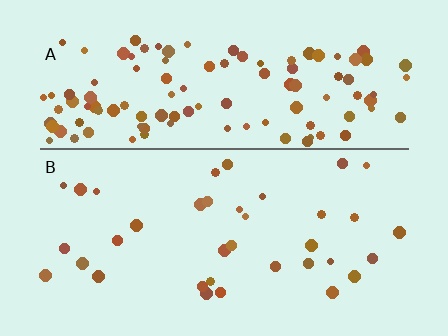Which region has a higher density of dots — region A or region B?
A (the top).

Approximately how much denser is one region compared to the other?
Approximately 3.3× — region A over region B.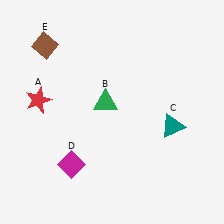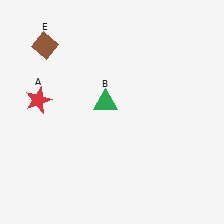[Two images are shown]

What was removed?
The magenta diamond (D), the teal triangle (C) were removed in Image 2.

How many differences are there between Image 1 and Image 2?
There are 2 differences between the two images.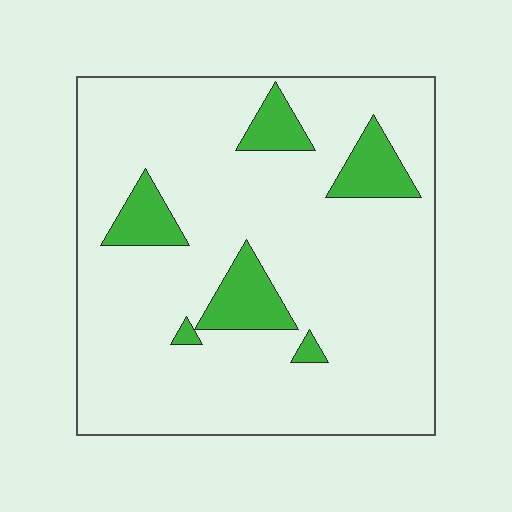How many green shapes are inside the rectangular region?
6.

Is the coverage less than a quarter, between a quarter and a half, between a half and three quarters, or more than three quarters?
Less than a quarter.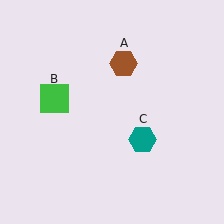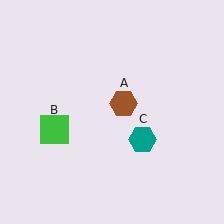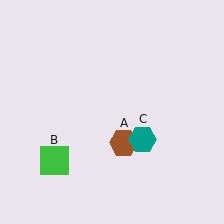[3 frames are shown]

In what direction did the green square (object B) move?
The green square (object B) moved down.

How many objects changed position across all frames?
2 objects changed position: brown hexagon (object A), green square (object B).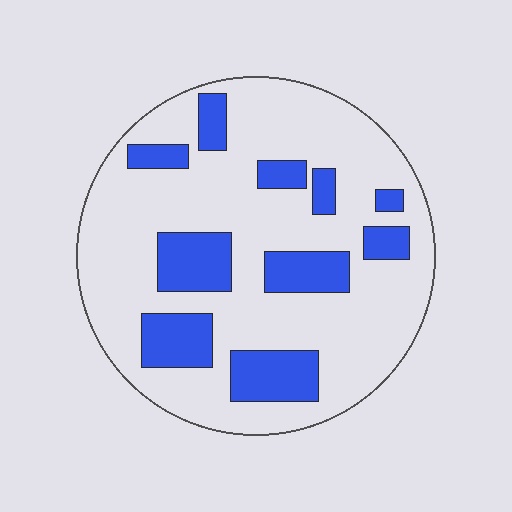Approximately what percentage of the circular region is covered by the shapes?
Approximately 25%.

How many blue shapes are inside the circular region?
10.